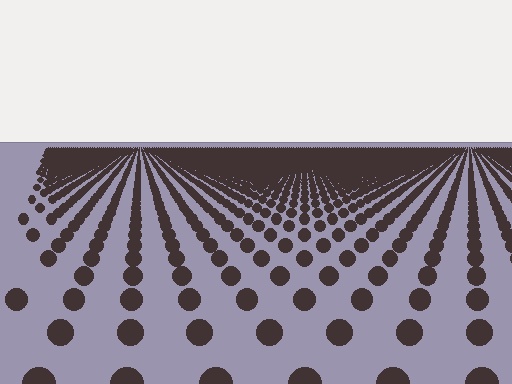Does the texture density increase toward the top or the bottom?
Density increases toward the top.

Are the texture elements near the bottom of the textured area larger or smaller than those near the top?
Larger. Near the bottom, elements are closer to the viewer and appear at a bigger on-screen size.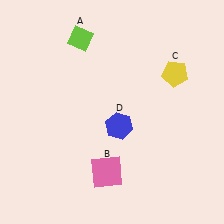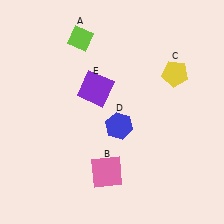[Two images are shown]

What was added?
A purple square (E) was added in Image 2.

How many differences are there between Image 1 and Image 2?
There is 1 difference between the two images.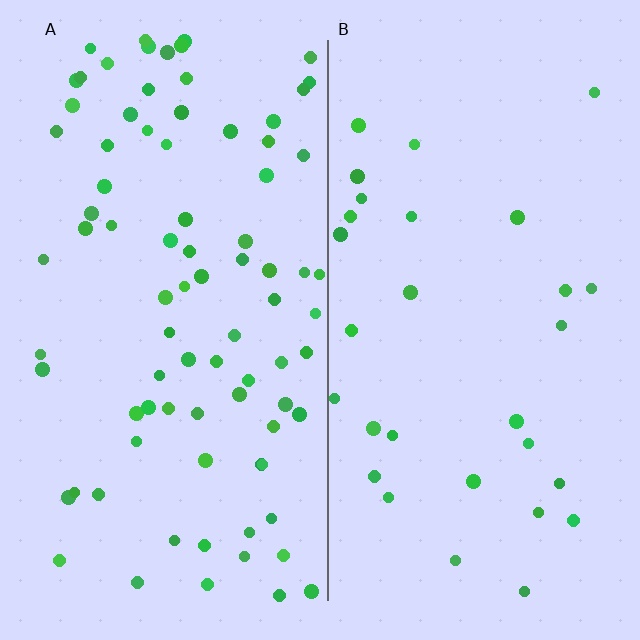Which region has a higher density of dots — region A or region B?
A (the left).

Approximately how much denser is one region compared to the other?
Approximately 2.8× — region A over region B.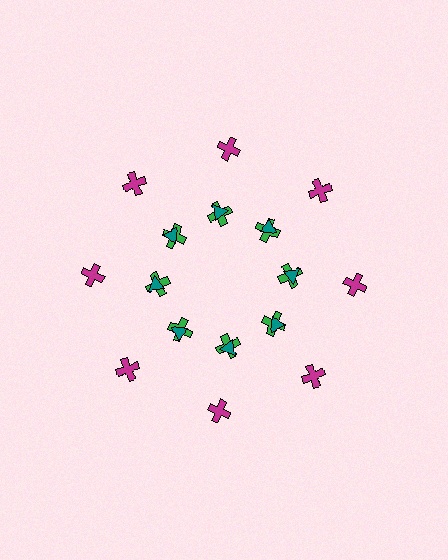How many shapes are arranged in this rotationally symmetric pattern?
There are 24 shapes, arranged in 8 groups of 3.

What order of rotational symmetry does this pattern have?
This pattern has 8-fold rotational symmetry.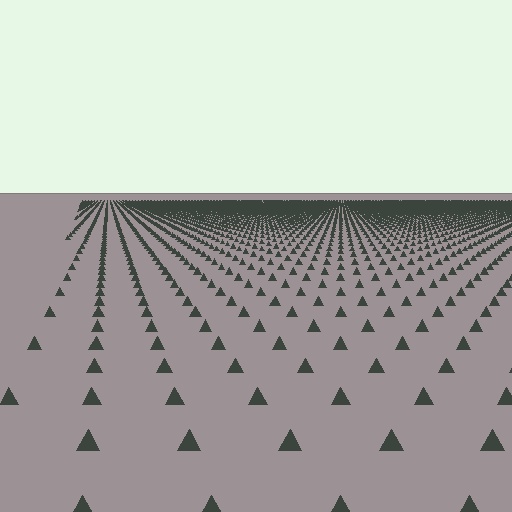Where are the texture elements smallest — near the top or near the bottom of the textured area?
Near the top.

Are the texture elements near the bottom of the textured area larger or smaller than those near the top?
Larger. Near the bottom, elements are closer to the viewer and appear at a bigger on-screen size.